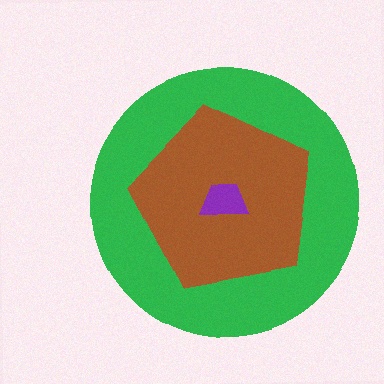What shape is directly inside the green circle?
The brown pentagon.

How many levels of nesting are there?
3.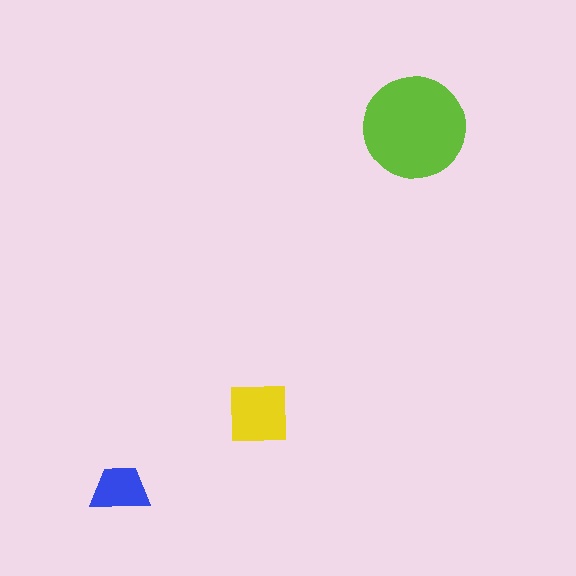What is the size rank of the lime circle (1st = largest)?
1st.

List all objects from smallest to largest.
The blue trapezoid, the yellow square, the lime circle.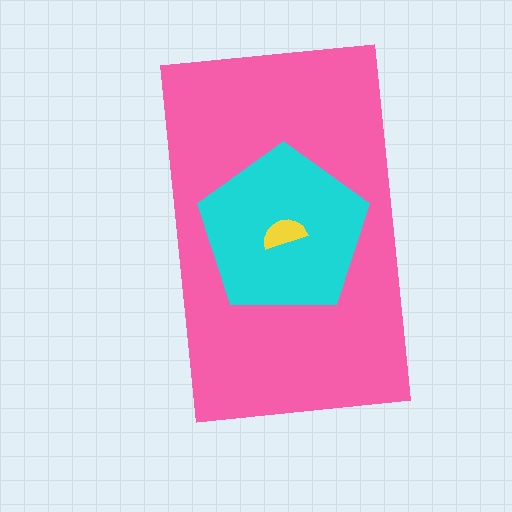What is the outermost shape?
The pink rectangle.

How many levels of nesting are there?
3.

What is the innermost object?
The yellow semicircle.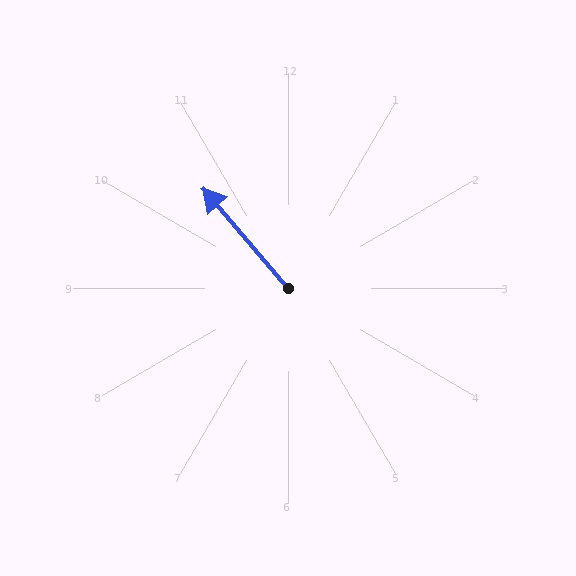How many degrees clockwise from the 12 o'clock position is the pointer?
Approximately 320 degrees.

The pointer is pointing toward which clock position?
Roughly 11 o'clock.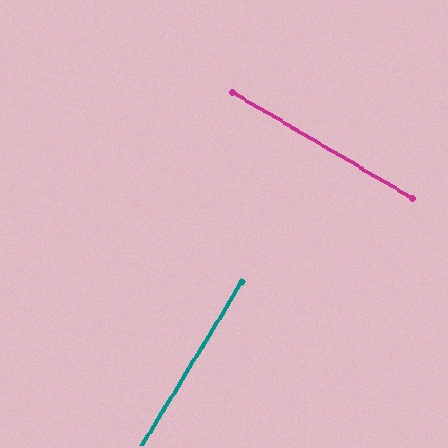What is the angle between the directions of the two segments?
Approximately 89 degrees.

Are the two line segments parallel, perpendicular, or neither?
Perpendicular — they meet at approximately 89°.